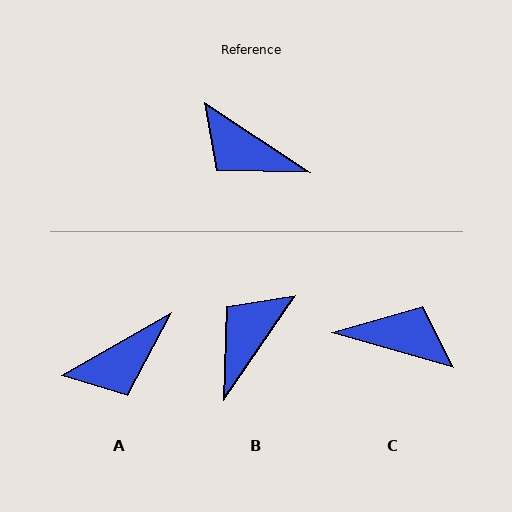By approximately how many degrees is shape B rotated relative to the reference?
Approximately 91 degrees clockwise.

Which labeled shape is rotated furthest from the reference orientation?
C, about 163 degrees away.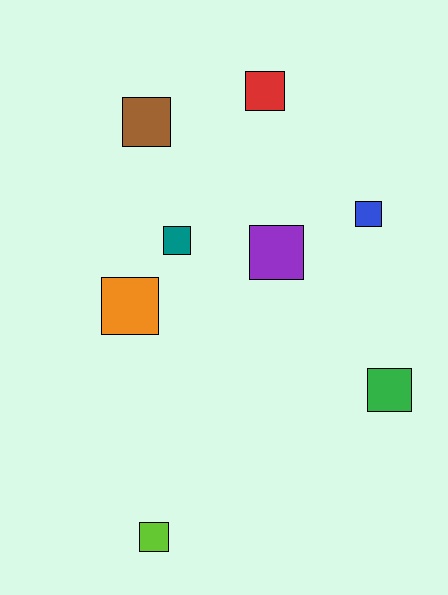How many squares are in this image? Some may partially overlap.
There are 8 squares.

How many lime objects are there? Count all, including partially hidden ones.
There is 1 lime object.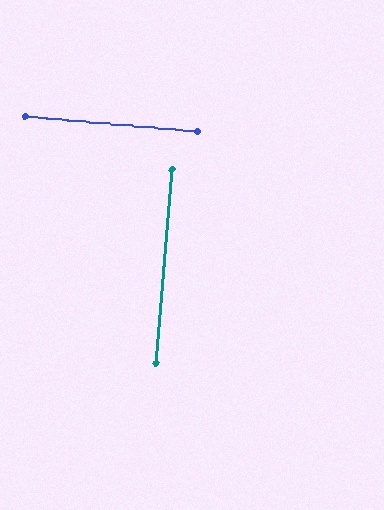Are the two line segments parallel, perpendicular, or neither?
Perpendicular — they meet at approximately 89°.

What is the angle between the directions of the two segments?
Approximately 89 degrees.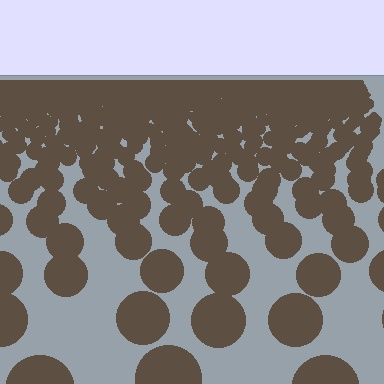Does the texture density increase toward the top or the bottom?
Density increases toward the top.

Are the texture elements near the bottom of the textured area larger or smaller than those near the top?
Larger. Near the bottom, elements are closer to the viewer and appear at a bigger on-screen size.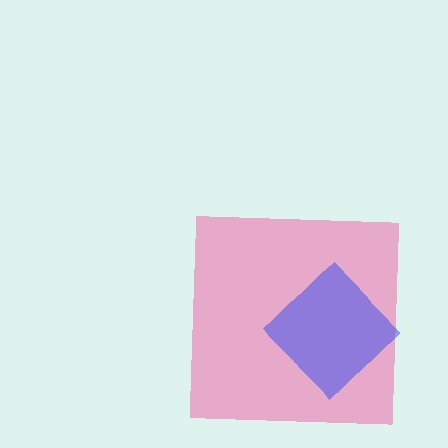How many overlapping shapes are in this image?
There are 2 overlapping shapes in the image.